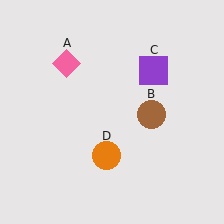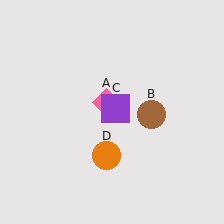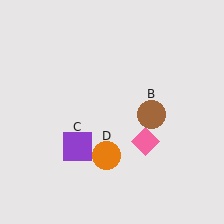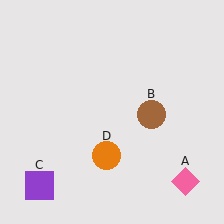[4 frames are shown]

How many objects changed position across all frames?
2 objects changed position: pink diamond (object A), purple square (object C).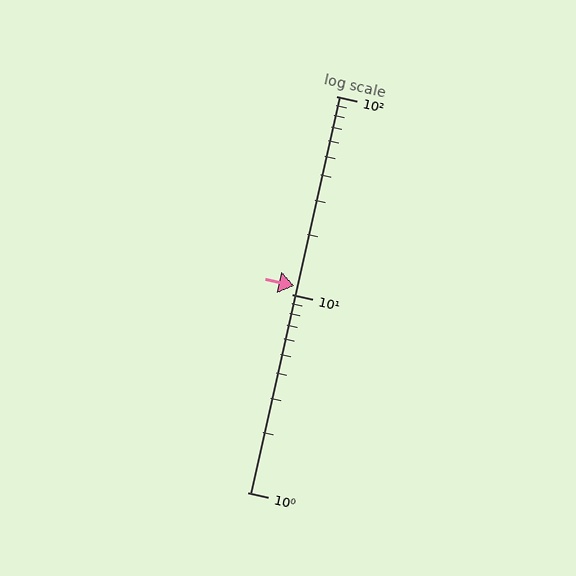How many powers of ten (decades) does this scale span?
The scale spans 2 decades, from 1 to 100.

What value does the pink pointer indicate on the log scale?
The pointer indicates approximately 11.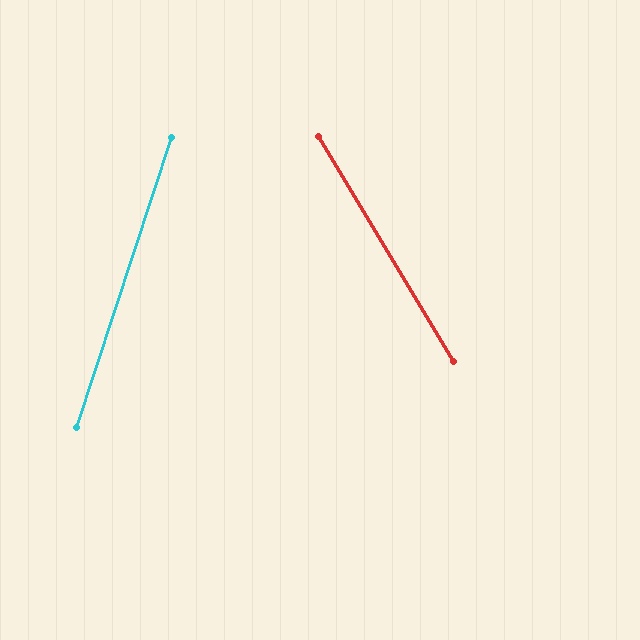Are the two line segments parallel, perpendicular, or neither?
Neither parallel nor perpendicular — they differ by about 49°.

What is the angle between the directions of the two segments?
Approximately 49 degrees.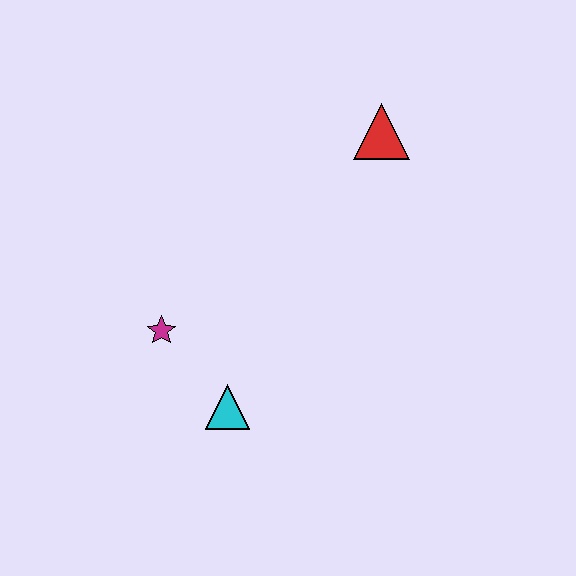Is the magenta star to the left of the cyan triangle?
Yes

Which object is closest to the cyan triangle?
The magenta star is closest to the cyan triangle.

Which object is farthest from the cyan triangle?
The red triangle is farthest from the cyan triangle.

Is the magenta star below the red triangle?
Yes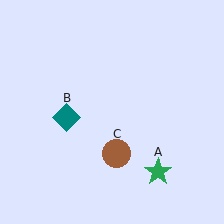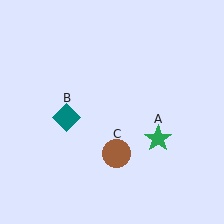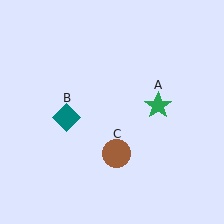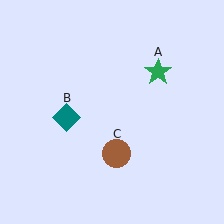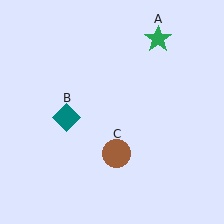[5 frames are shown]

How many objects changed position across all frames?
1 object changed position: green star (object A).